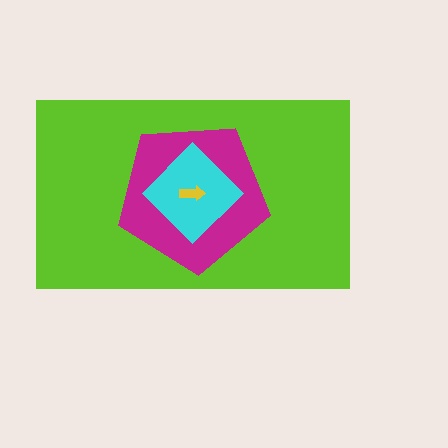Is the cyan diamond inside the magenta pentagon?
Yes.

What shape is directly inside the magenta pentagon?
The cyan diamond.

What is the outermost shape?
The lime rectangle.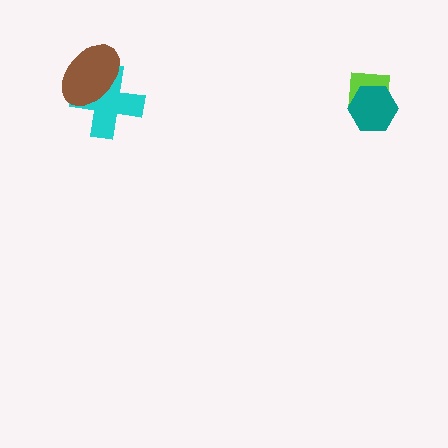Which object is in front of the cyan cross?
The brown ellipse is in front of the cyan cross.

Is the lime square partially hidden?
Yes, it is partially covered by another shape.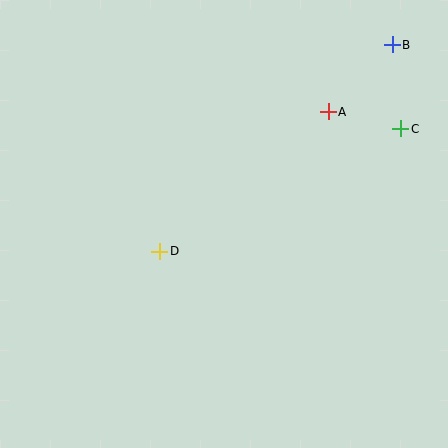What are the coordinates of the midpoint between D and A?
The midpoint between D and A is at (244, 182).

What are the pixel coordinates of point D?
Point D is at (160, 251).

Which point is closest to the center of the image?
Point D at (160, 251) is closest to the center.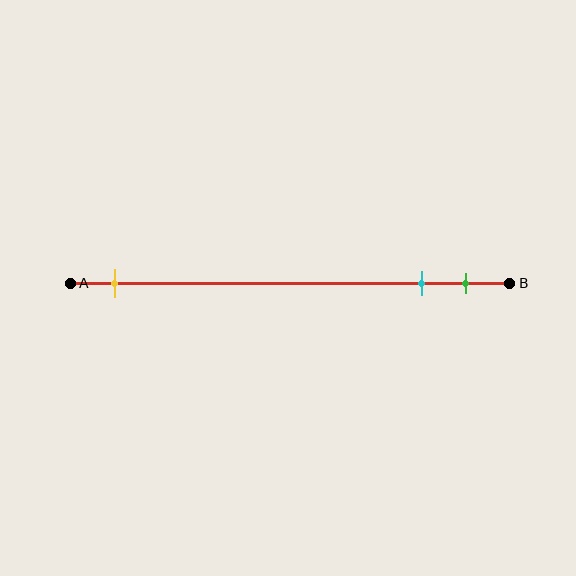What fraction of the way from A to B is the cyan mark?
The cyan mark is approximately 80% (0.8) of the way from A to B.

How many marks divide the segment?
There are 3 marks dividing the segment.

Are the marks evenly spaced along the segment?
No, the marks are not evenly spaced.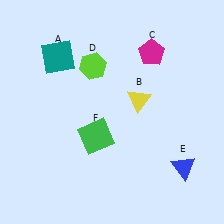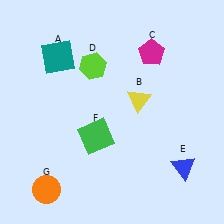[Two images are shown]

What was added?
An orange circle (G) was added in Image 2.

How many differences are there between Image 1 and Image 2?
There is 1 difference between the two images.